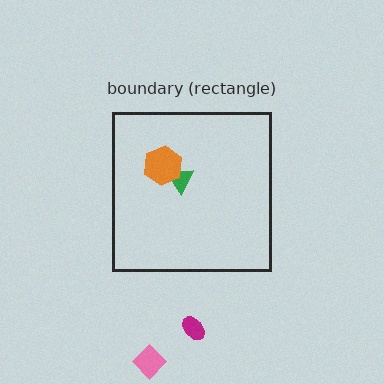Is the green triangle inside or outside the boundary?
Inside.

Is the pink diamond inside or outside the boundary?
Outside.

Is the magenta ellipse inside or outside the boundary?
Outside.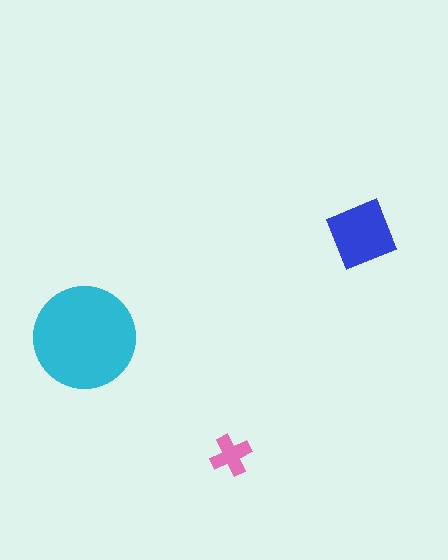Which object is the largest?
The cyan circle.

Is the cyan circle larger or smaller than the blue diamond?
Larger.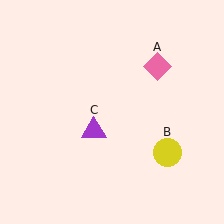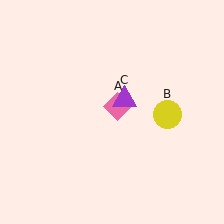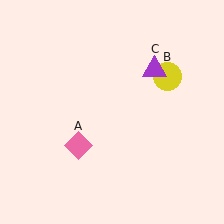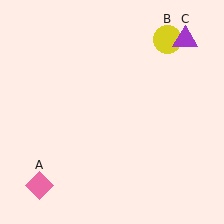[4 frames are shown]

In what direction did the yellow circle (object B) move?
The yellow circle (object B) moved up.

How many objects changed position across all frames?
3 objects changed position: pink diamond (object A), yellow circle (object B), purple triangle (object C).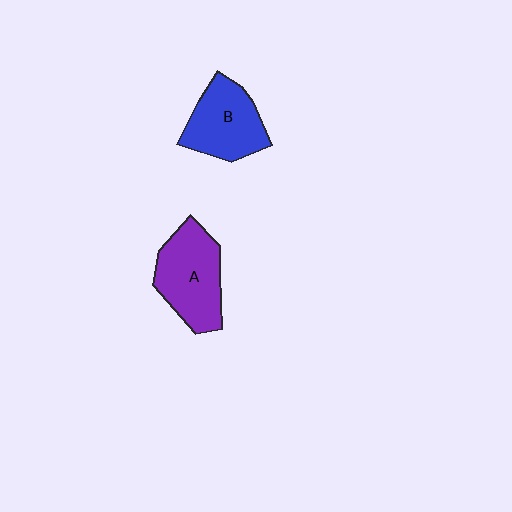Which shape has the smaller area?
Shape B (blue).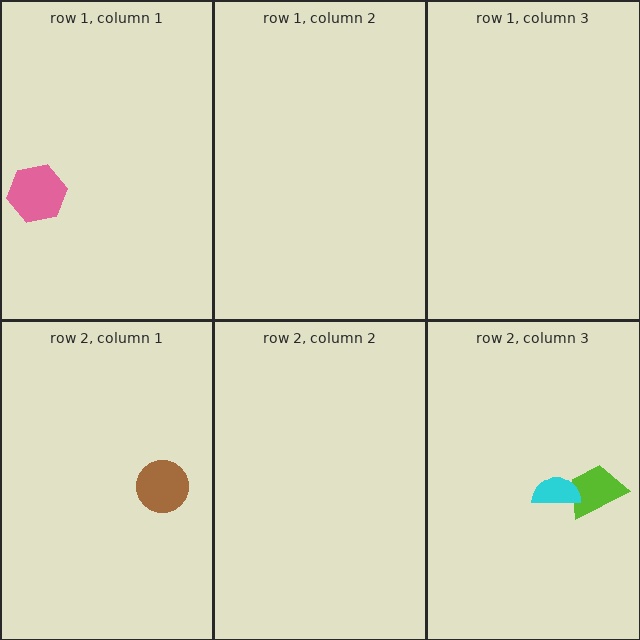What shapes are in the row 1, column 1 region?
The pink hexagon.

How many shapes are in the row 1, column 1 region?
1.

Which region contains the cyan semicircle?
The row 2, column 3 region.